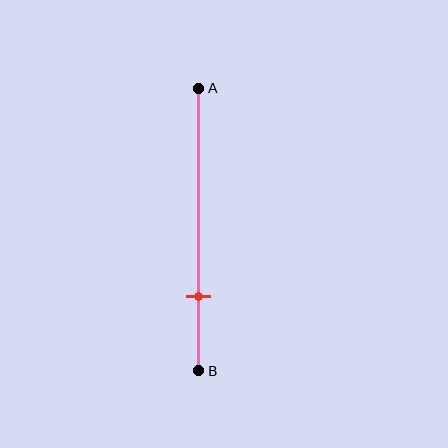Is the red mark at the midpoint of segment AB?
No, the mark is at about 75% from A, not at the 50% midpoint.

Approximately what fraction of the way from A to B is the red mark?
The red mark is approximately 75% of the way from A to B.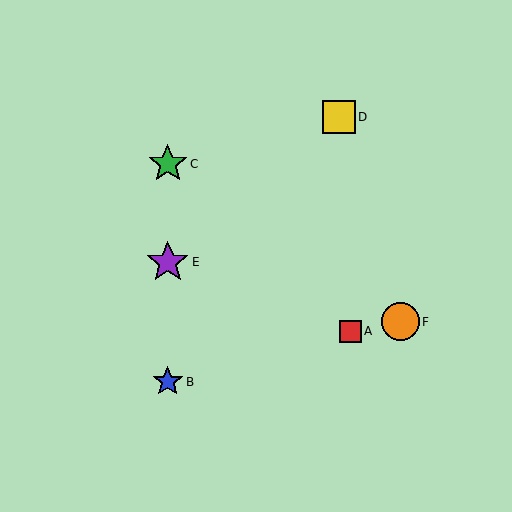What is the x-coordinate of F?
Object F is at x≈400.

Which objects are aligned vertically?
Objects B, C, E are aligned vertically.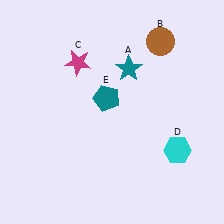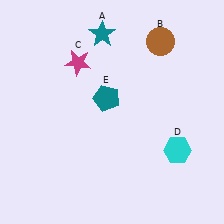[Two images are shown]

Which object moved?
The teal star (A) moved up.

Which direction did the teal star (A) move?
The teal star (A) moved up.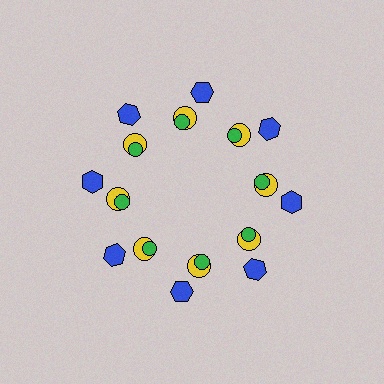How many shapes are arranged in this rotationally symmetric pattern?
There are 24 shapes, arranged in 8 groups of 3.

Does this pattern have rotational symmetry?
Yes, this pattern has 8-fold rotational symmetry. It looks the same after rotating 45 degrees around the center.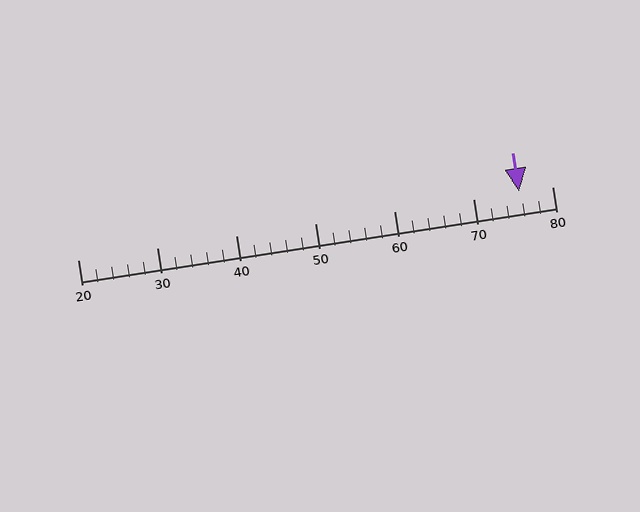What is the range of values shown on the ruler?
The ruler shows values from 20 to 80.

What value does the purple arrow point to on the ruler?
The purple arrow points to approximately 76.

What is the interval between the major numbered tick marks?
The major tick marks are spaced 10 units apart.